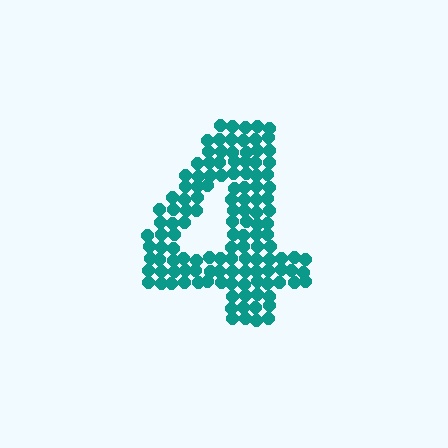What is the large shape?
The large shape is the digit 4.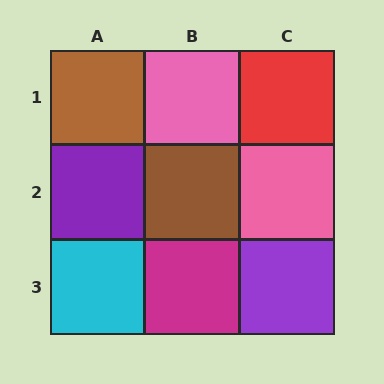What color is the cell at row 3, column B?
Magenta.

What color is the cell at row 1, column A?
Brown.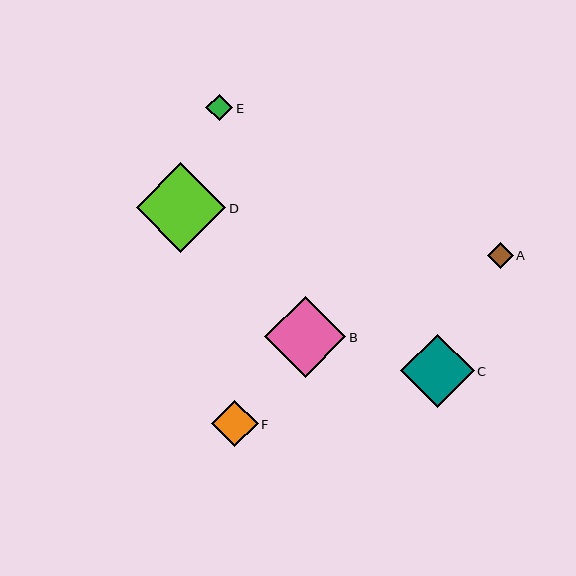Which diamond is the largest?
Diamond D is the largest with a size of approximately 90 pixels.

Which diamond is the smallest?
Diamond A is the smallest with a size of approximately 26 pixels.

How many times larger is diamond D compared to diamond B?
Diamond D is approximately 1.1 times the size of diamond B.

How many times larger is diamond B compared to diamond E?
Diamond B is approximately 3.0 times the size of diamond E.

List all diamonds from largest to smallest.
From largest to smallest: D, B, C, F, E, A.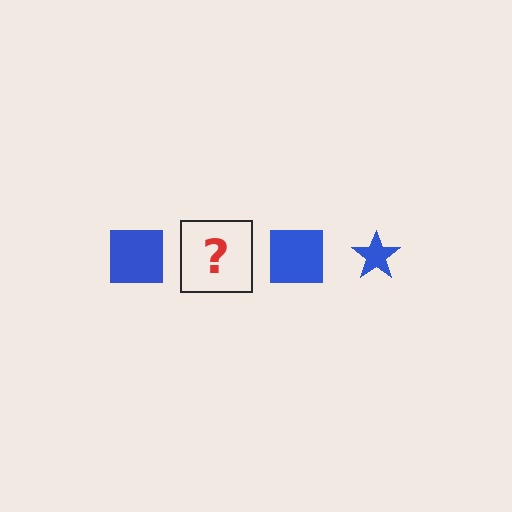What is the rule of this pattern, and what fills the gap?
The rule is that the pattern cycles through square, star shapes in blue. The gap should be filled with a blue star.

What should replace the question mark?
The question mark should be replaced with a blue star.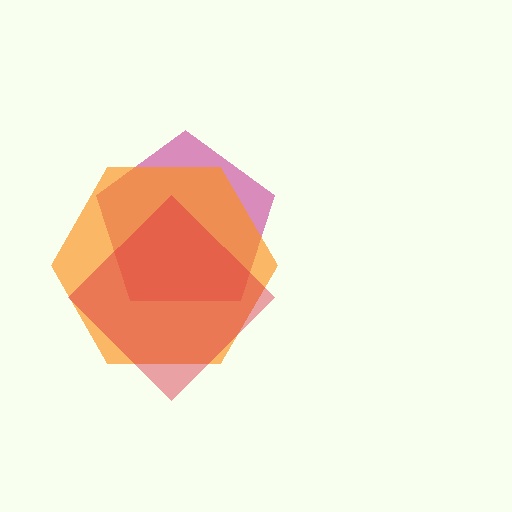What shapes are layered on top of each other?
The layered shapes are: a magenta pentagon, an orange hexagon, a red diamond.